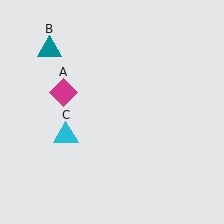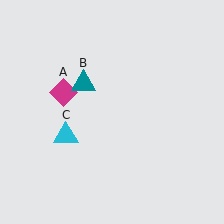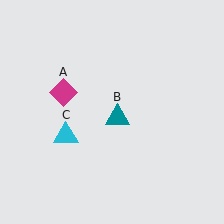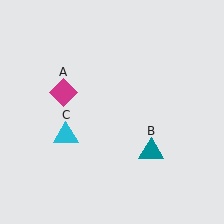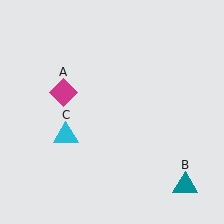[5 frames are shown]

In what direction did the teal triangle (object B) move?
The teal triangle (object B) moved down and to the right.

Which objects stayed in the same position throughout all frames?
Magenta diamond (object A) and cyan triangle (object C) remained stationary.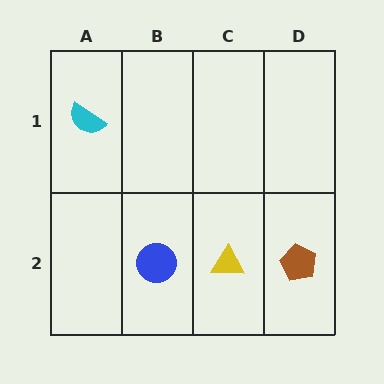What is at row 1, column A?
A cyan semicircle.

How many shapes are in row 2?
3 shapes.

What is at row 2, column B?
A blue circle.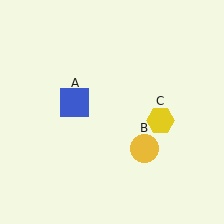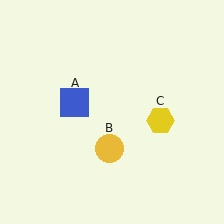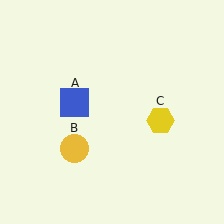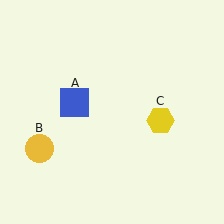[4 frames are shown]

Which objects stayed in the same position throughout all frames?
Blue square (object A) and yellow hexagon (object C) remained stationary.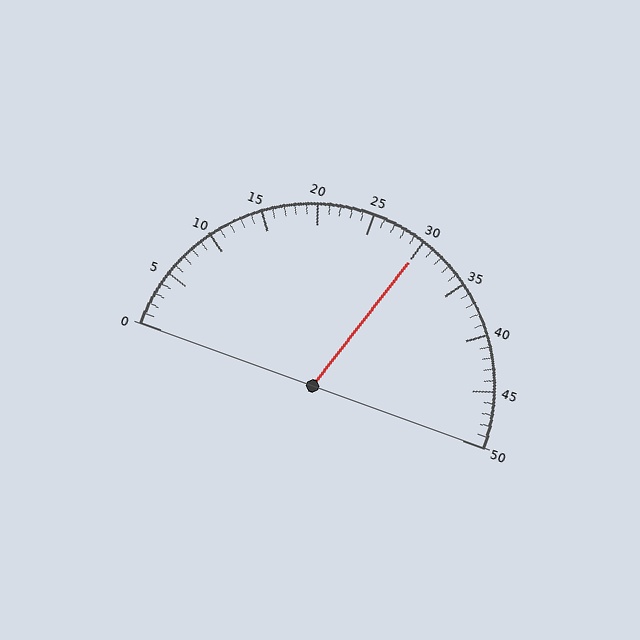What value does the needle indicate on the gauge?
The needle indicates approximately 30.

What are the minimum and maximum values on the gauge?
The gauge ranges from 0 to 50.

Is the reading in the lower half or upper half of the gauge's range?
The reading is in the upper half of the range (0 to 50).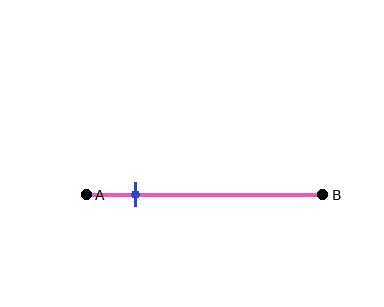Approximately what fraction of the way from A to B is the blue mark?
The blue mark is approximately 20% of the way from A to B.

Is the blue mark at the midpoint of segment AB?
No, the mark is at about 20% from A, not at the 50% midpoint.